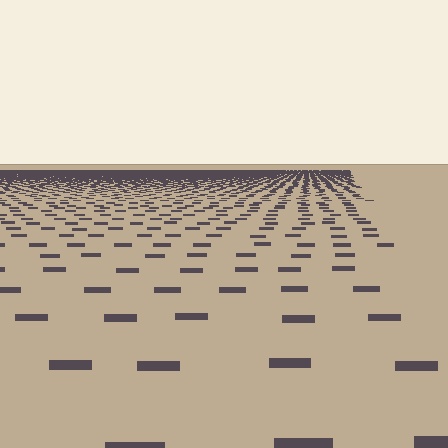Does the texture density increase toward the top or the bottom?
Density increases toward the top.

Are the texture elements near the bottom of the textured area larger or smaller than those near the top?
Larger. Near the bottom, elements are closer to the viewer and appear at a bigger on-screen size.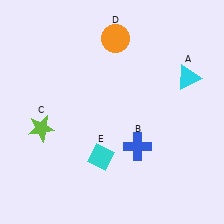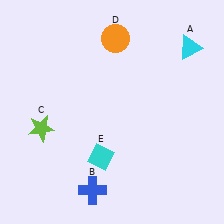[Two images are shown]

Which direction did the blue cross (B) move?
The blue cross (B) moved left.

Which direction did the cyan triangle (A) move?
The cyan triangle (A) moved up.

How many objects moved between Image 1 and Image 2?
2 objects moved between the two images.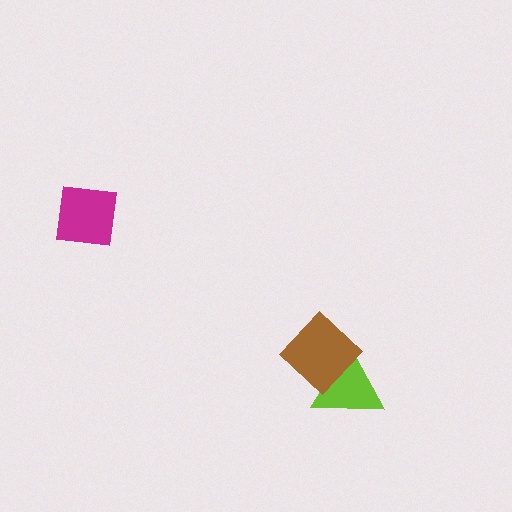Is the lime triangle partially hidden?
Yes, it is partially covered by another shape.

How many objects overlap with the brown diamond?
1 object overlaps with the brown diamond.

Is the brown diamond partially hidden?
No, no other shape covers it.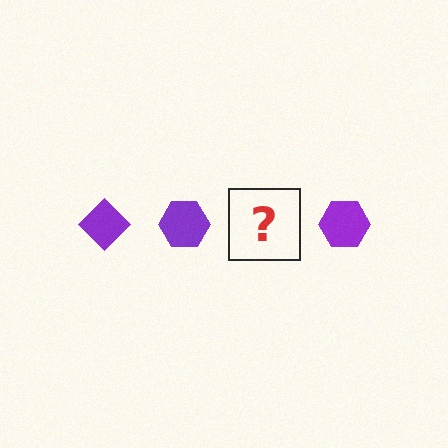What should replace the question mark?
The question mark should be replaced with a purple diamond.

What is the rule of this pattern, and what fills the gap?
The rule is that the pattern cycles through diamond, hexagon shapes in purple. The gap should be filled with a purple diamond.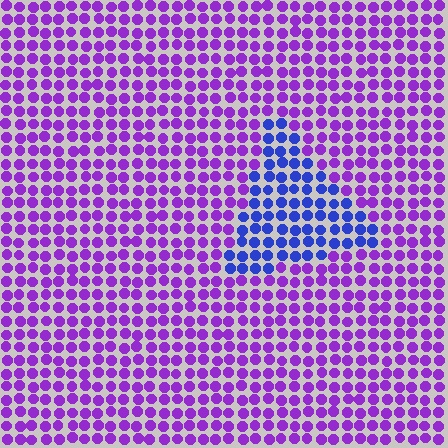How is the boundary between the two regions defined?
The boundary is defined purely by a slight shift in hue (about 46 degrees). Spacing, size, and orientation are identical on both sides.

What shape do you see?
I see a triangle.